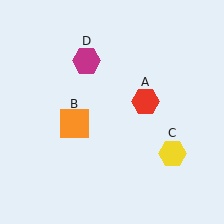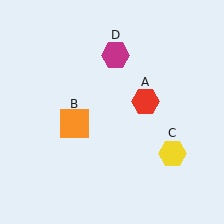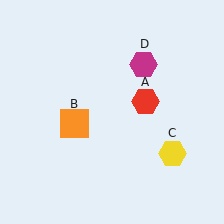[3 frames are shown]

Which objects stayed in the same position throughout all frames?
Red hexagon (object A) and orange square (object B) and yellow hexagon (object C) remained stationary.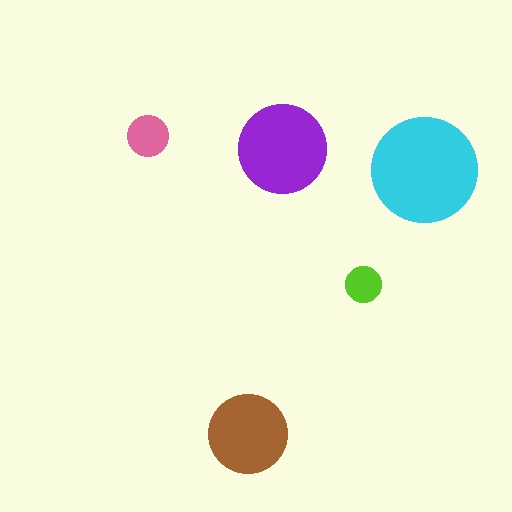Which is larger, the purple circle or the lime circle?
The purple one.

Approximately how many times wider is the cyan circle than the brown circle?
About 1.5 times wider.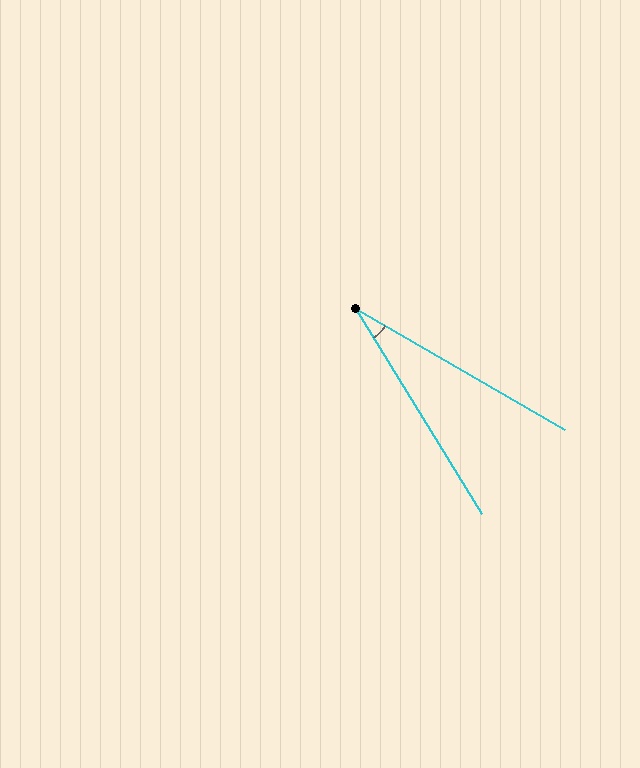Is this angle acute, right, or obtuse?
It is acute.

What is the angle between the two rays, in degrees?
Approximately 28 degrees.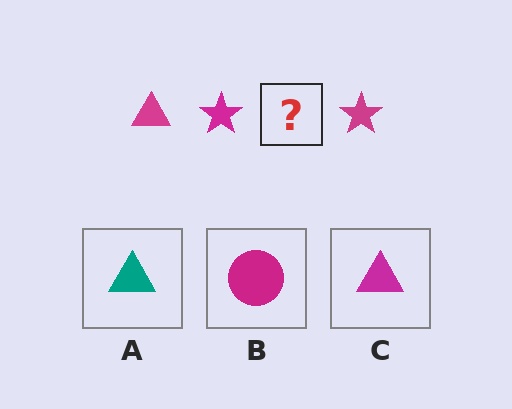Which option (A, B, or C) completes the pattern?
C.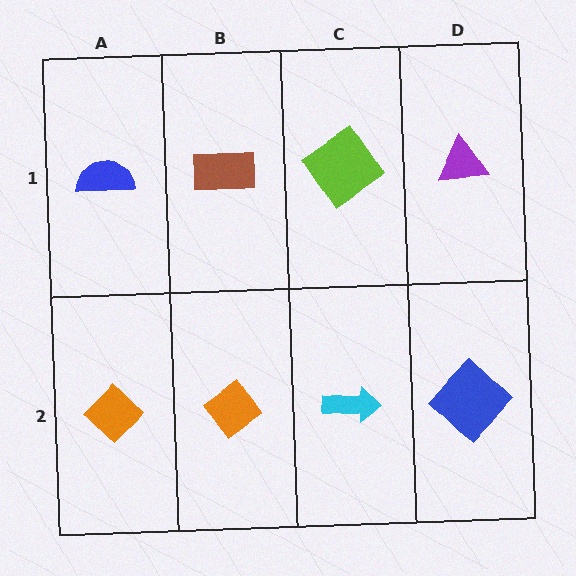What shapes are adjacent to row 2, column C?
A lime diamond (row 1, column C), an orange diamond (row 2, column B), a blue diamond (row 2, column D).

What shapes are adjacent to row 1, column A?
An orange diamond (row 2, column A), a brown rectangle (row 1, column B).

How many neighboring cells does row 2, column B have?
3.